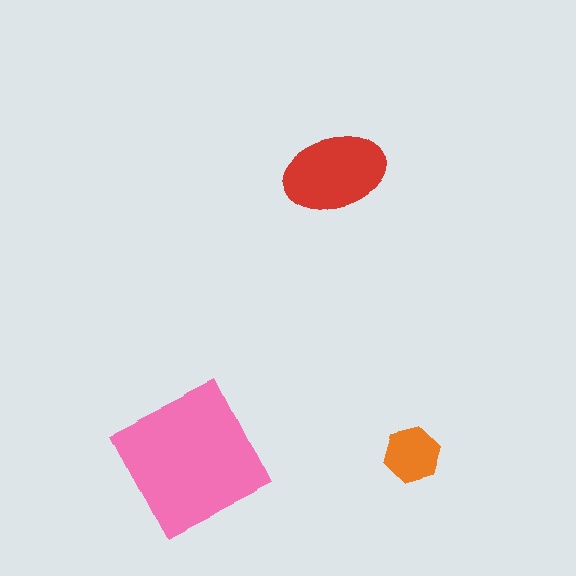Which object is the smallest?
The orange hexagon.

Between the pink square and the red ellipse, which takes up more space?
The pink square.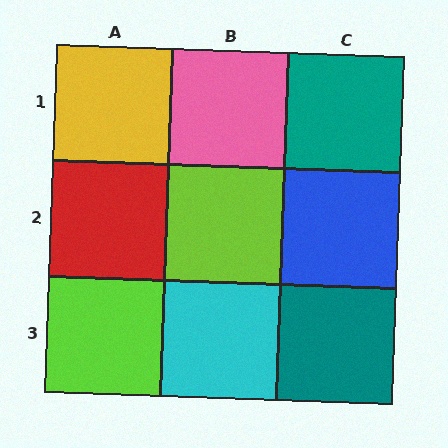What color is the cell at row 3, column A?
Lime.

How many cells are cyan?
1 cell is cyan.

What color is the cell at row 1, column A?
Yellow.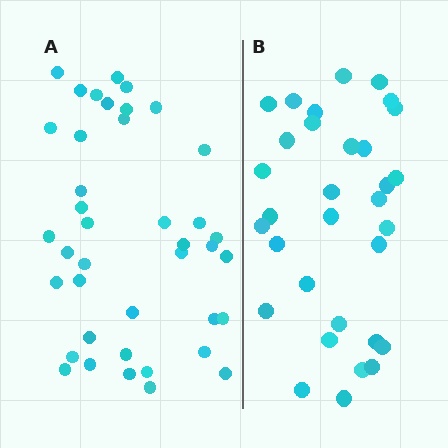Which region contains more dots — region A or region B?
Region A (the left region) has more dots.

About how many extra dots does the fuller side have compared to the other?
Region A has roughly 8 or so more dots than region B.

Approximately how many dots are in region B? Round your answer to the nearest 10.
About 30 dots. (The exact count is 32, which rounds to 30.)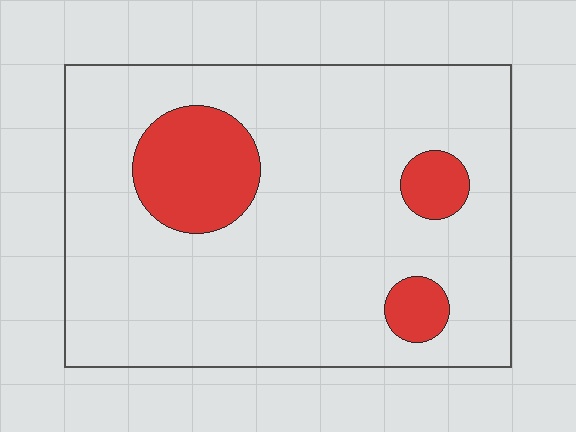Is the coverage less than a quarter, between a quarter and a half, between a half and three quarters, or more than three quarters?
Less than a quarter.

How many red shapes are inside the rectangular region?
3.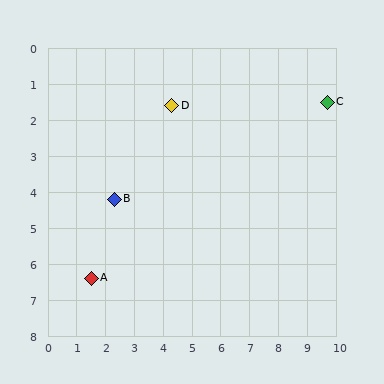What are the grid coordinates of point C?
Point C is at approximately (9.7, 1.5).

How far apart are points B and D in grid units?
Points B and D are about 3.3 grid units apart.